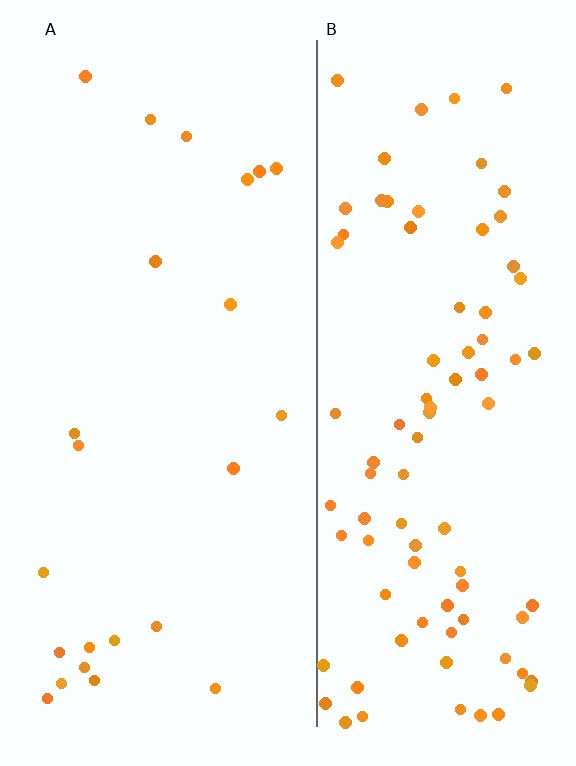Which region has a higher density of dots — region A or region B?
B (the right).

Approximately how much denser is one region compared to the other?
Approximately 3.9× — region B over region A.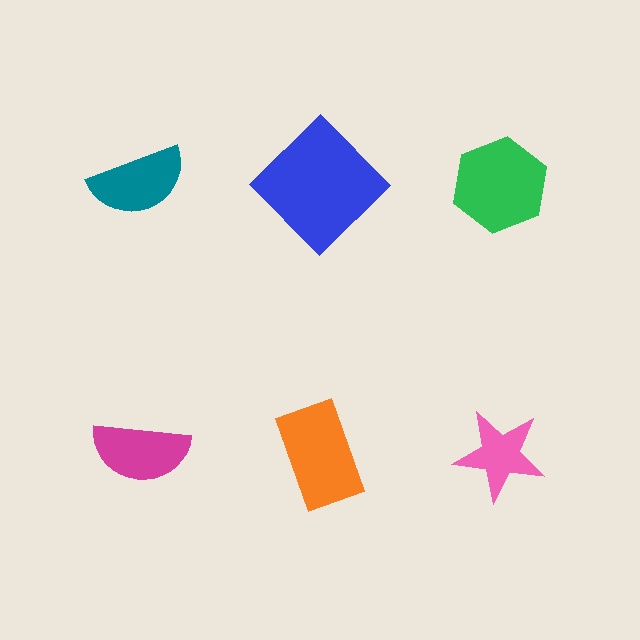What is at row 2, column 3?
A pink star.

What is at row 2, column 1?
A magenta semicircle.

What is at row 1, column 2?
A blue diamond.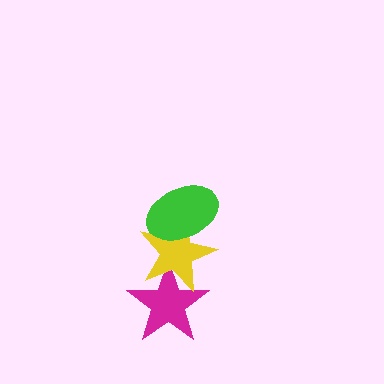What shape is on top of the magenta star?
The yellow star is on top of the magenta star.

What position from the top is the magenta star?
The magenta star is 3rd from the top.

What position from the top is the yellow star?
The yellow star is 2nd from the top.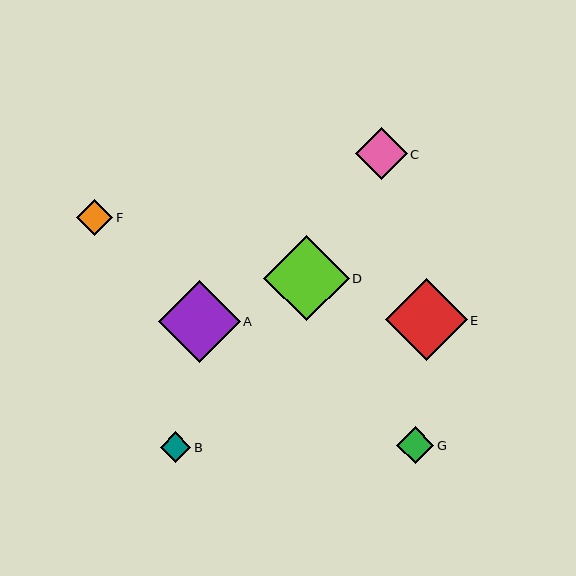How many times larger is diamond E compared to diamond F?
Diamond E is approximately 2.3 times the size of diamond F.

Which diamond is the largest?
Diamond D is the largest with a size of approximately 86 pixels.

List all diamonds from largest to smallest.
From largest to smallest: D, A, E, C, G, F, B.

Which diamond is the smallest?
Diamond B is the smallest with a size of approximately 31 pixels.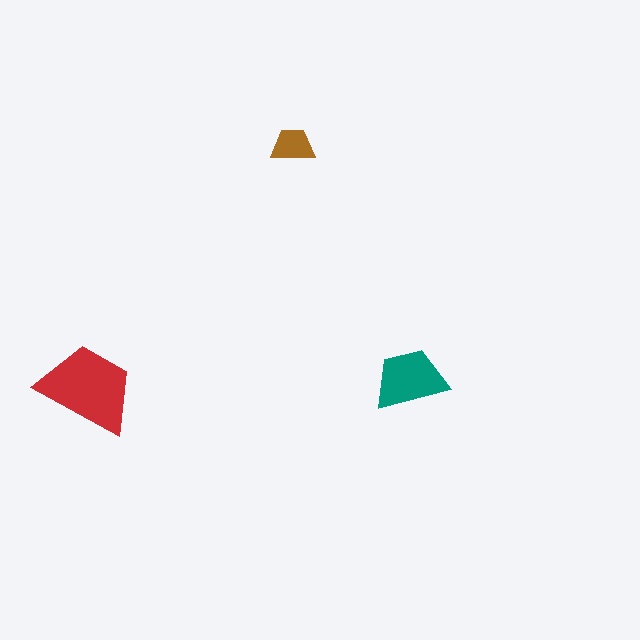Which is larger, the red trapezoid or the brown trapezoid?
The red one.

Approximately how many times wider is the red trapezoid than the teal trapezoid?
About 1.5 times wider.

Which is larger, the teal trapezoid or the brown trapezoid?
The teal one.